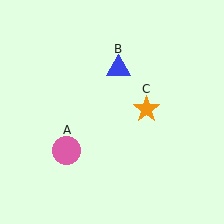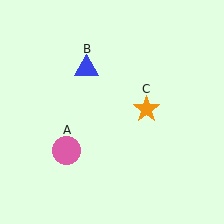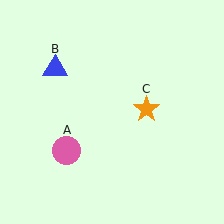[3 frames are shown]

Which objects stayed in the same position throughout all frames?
Pink circle (object A) and orange star (object C) remained stationary.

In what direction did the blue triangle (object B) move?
The blue triangle (object B) moved left.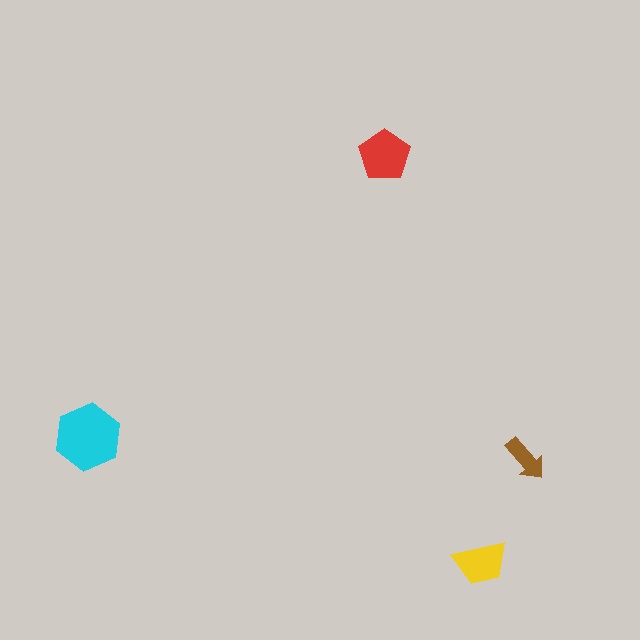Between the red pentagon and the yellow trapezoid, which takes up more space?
The red pentagon.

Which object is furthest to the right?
The brown arrow is rightmost.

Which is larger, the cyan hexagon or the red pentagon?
The cyan hexagon.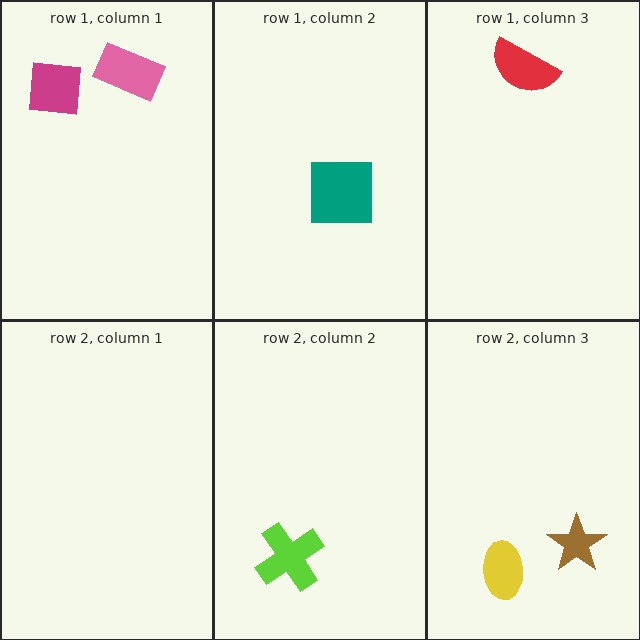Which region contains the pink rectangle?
The row 1, column 1 region.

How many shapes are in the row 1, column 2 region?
1.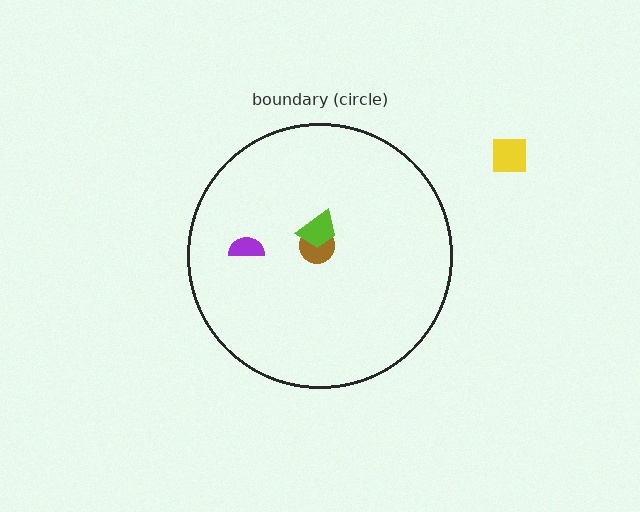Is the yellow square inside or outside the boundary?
Outside.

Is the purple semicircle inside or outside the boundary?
Inside.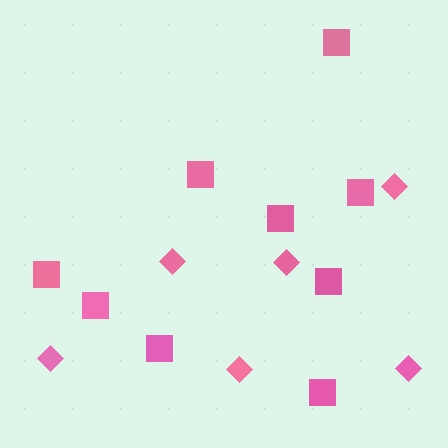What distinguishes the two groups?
There are 2 groups: one group of diamonds (6) and one group of squares (9).